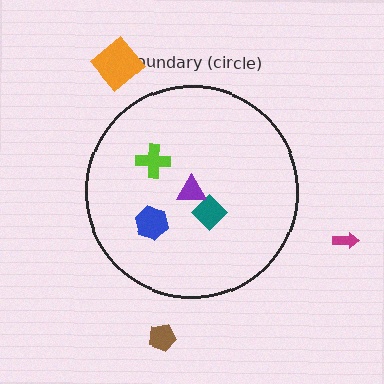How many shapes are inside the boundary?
4 inside, 3 outside.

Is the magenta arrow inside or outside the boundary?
Outside.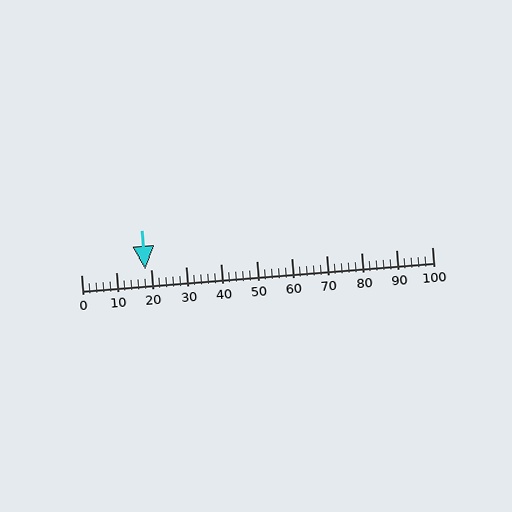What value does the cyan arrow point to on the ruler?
The cyan arrow points to approximately 18.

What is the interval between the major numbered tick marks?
The major tick marks are spaced 10 units apart.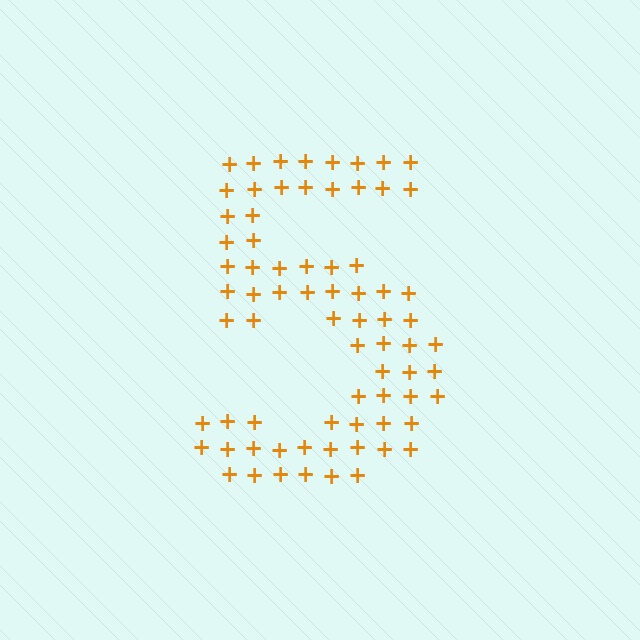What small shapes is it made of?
It is made of small plus signs.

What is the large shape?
The large shape is the digit 5.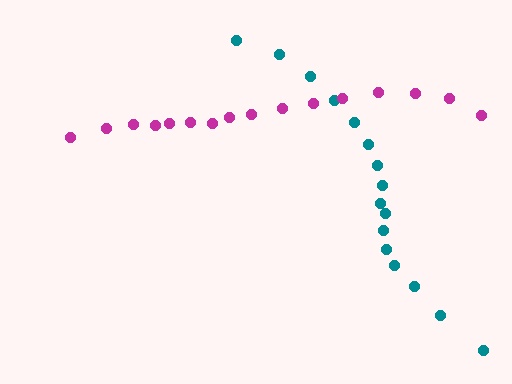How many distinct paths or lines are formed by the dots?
There are 2 distinct paths.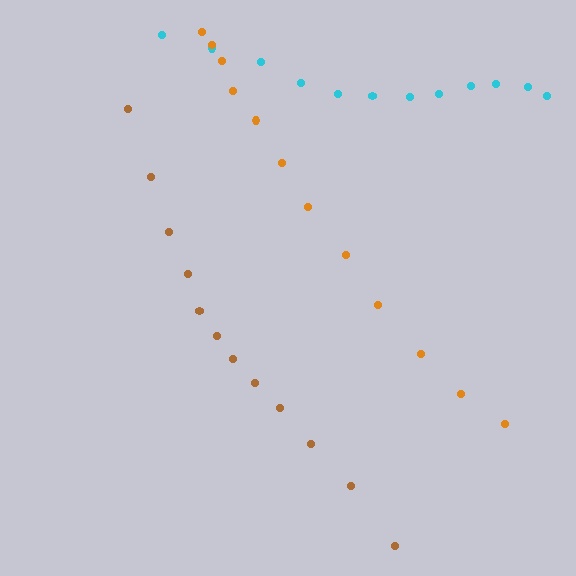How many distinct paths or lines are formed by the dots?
There are 3 distinct paths.